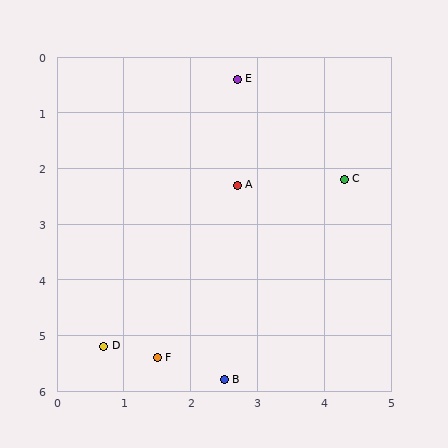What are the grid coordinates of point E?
Point E is at approximately (2.7, 0.4).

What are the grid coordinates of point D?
Point D is at approximately (0.7, 5.2).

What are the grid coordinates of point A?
Point A is at approximately (2.7, 2.3).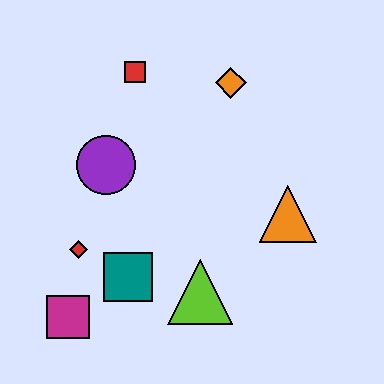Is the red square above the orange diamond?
Yes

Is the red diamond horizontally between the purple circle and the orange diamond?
No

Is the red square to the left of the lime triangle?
Yes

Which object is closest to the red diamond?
The teal square is closest to the red diamond.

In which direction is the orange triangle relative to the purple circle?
The orange triangle is to the right of the purple circle.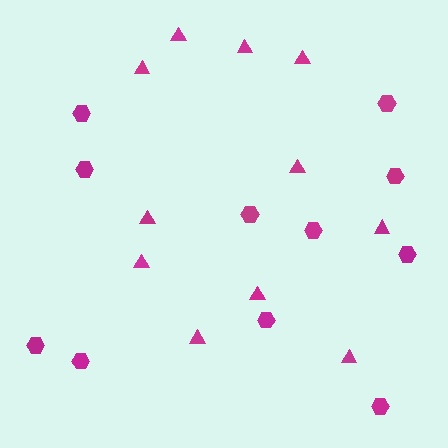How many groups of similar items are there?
There are 2 groups: one group of hexagons (11) and one group of triangles (11).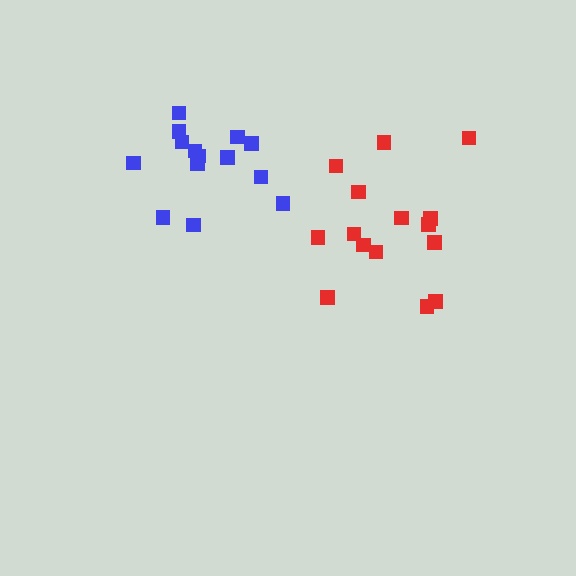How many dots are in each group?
Group 1: 15 dots, Group 2: 14 dots (29 total).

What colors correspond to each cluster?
The clusters are colored: red, blue.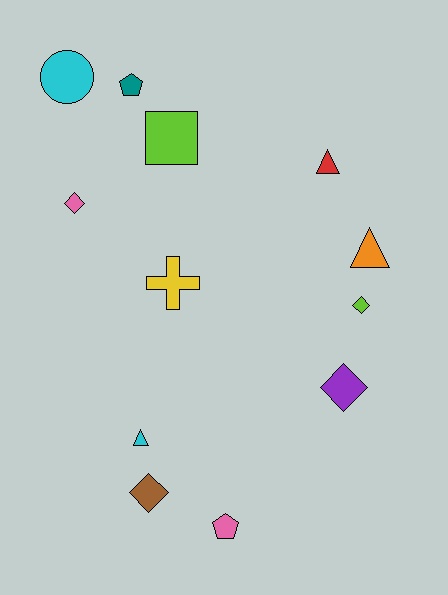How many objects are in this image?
There are 12 objects.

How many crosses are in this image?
There is 1 cross.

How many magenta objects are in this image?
There are no magenta objects.